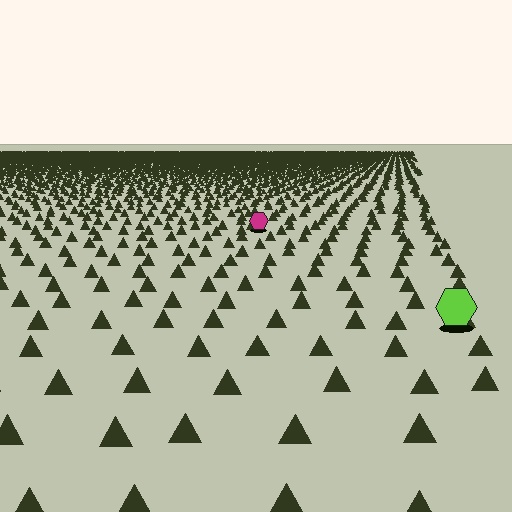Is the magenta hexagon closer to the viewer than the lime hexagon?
No. The lime hexagon is closer — you can tell from the texture gradient: the ground texture is coarser near it.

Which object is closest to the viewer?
The lime hexagon is closest. The texture marks near it are larger and more spread out.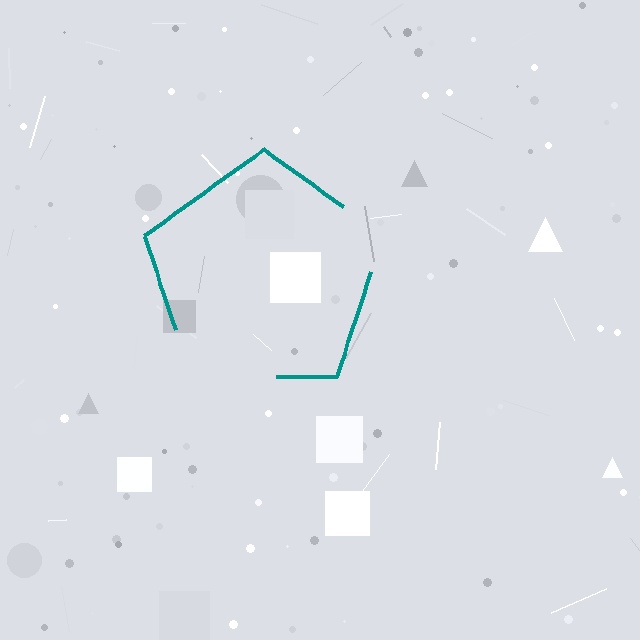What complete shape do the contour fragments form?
The contour fragments form a pentagon.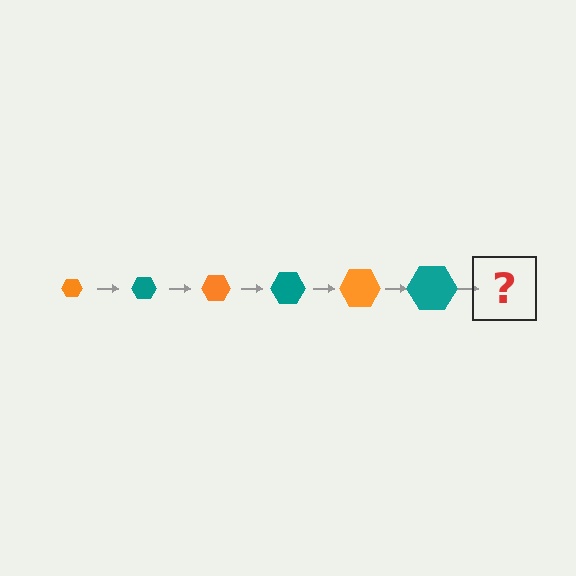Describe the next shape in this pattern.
It should be an orange hexagon, larger than the previous one.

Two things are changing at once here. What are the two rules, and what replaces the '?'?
The two rules are that the hexagon grows larger each step and the color cycles through orange and teal. The '?' should be an orange hexagon, larger than the previous one.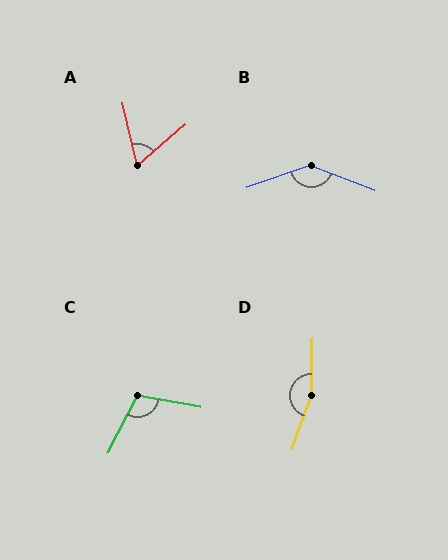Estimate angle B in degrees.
Approximately 140 degrees.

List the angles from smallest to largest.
A (62°), C (106°), B (140°), D (161°).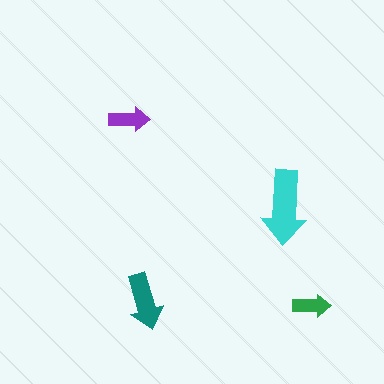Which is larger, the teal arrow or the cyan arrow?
The cyan one.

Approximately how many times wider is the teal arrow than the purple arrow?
About 1.5 times wider.